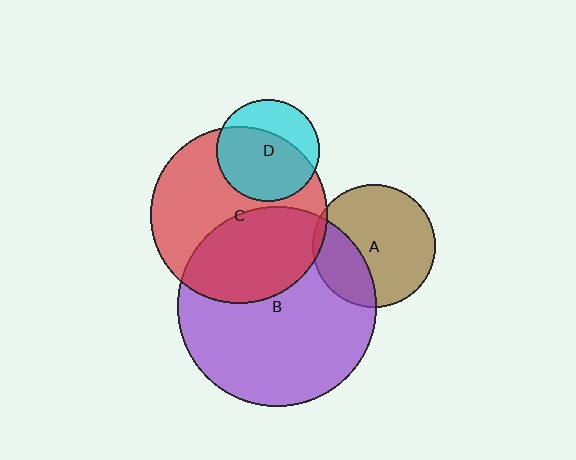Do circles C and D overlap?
Yes.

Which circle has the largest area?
Circle B (purple).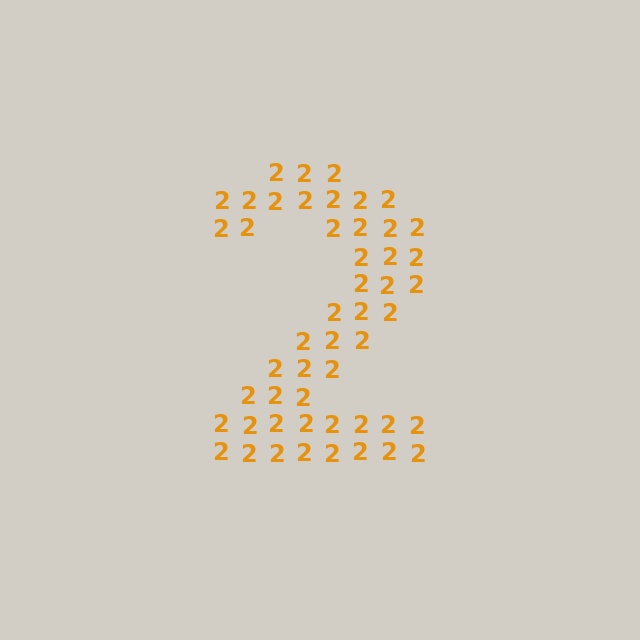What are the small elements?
The small elements are digit 2's.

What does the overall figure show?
The overall figure shows the digit 2.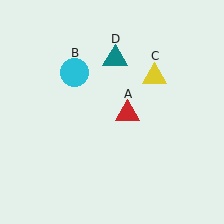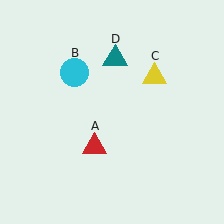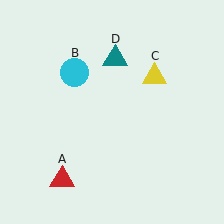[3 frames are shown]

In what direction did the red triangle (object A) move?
The red triangle (object A) moved down and to the left.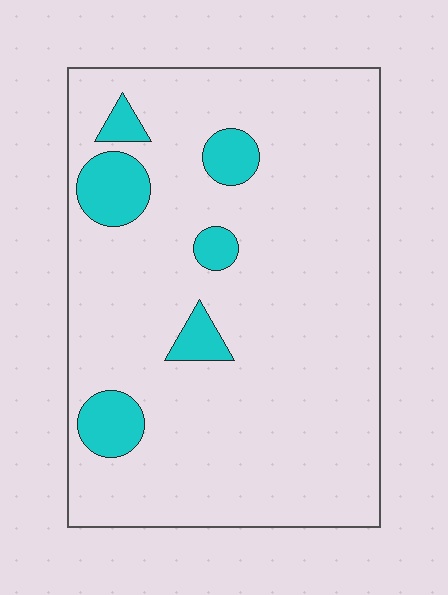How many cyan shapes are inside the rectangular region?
6.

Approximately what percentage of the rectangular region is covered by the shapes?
Approximately 10%.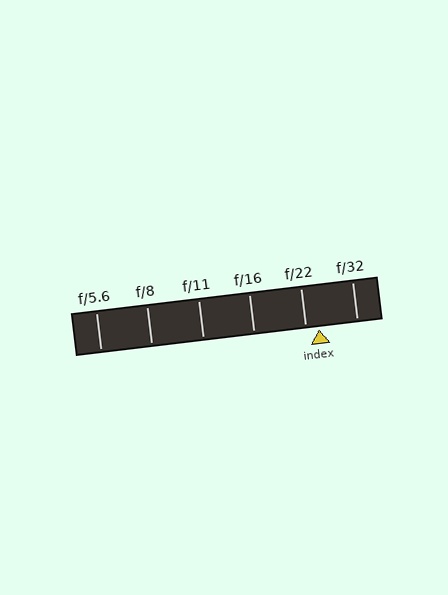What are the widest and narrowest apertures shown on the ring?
The widest aperture shown is f/5.6 and the narrowest is f/32.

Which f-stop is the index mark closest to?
The index mark is closest to f/22.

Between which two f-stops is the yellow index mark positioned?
The index mark is between f/22 and f/32.